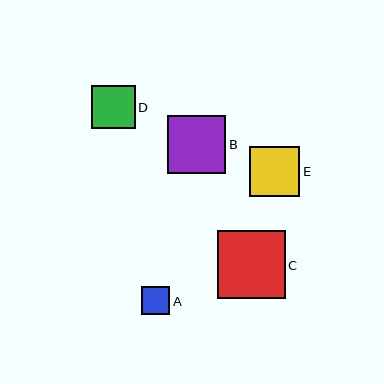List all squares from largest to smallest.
From largest to smallest: C, B, E, D, A.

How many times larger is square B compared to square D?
Square B is approximately 1.3 times the size of square D.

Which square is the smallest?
Square A is the smallest with a size of approximately 28 pixels.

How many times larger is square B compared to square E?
Square B is approximately 1.1 times the size of square E.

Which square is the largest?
Square C is the largest with a size of approximately 68 pixels.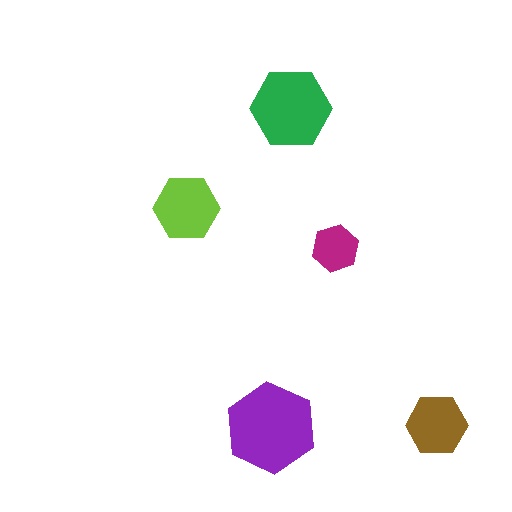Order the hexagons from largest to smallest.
the purple one, the green one, the lime one, the brown one, the magenta one.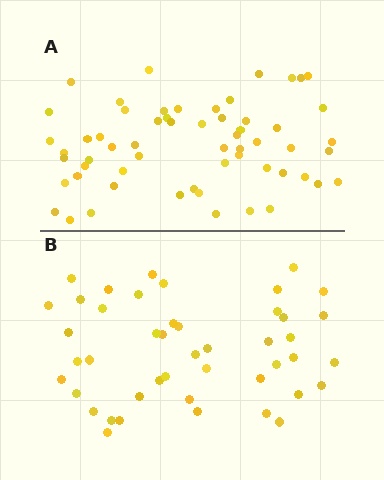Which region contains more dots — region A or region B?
Region A (the top region) has more dots.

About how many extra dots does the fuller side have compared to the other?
Region A has approximately 15 more dots than region B.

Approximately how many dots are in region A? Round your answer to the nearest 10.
About 60 dots. (The exact count is 59, which rounds to 60.)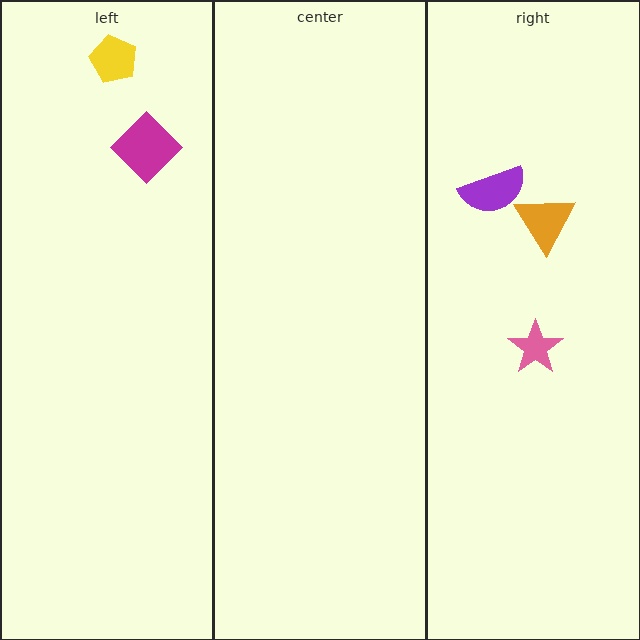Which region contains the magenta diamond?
The left region.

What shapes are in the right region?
The pink star, the purple semicircle, the orange triangle.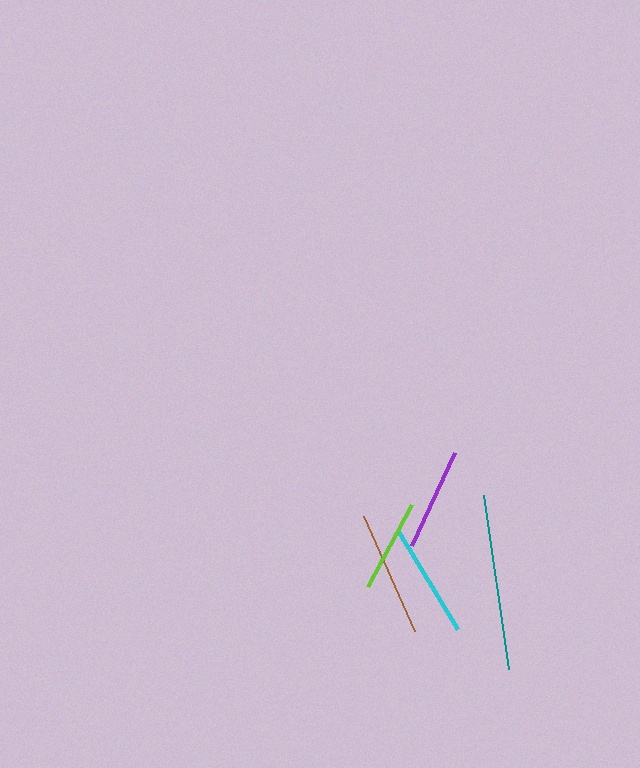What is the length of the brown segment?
The brown segment is approximately 125 pixels long.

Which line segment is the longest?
The teal line is the longest at approximately 175 pixels.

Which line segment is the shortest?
The lime line is the shortest at approximately 93 pixels.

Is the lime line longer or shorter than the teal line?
The teal line is longer than the lime line.